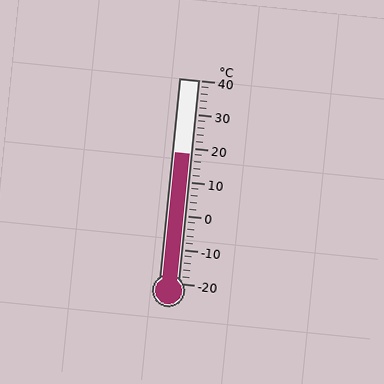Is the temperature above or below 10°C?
The temperature is above 10°C.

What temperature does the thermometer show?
The thermometer shows approximately 18°C.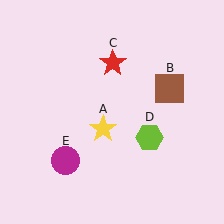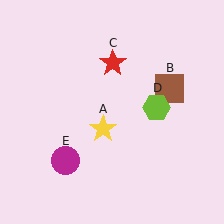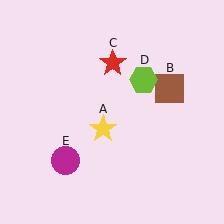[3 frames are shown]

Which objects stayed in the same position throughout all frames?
Yellow star (object A) and brown square (object B) and red star (object C) and magenta circle (object E) remained stationary.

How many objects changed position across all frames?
1 object changed position: lime hexagon (object D).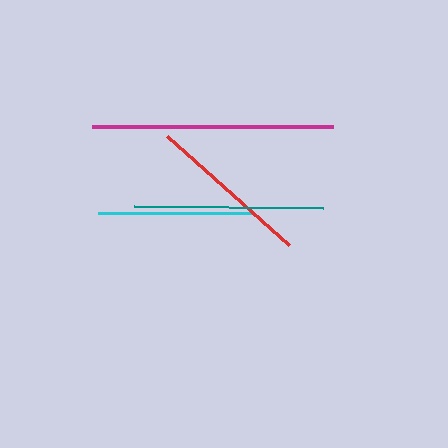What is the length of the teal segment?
The teal segment is approximately 188 pixels long.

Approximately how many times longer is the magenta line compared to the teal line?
The magenta line is approximately 1.3 times the length of the teal line.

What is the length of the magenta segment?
The magenta segment is approximately 241 pixels long.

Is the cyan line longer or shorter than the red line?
The red line is longer than the cyan line.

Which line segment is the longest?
The magenta line is the longest at approximately 241 pixels.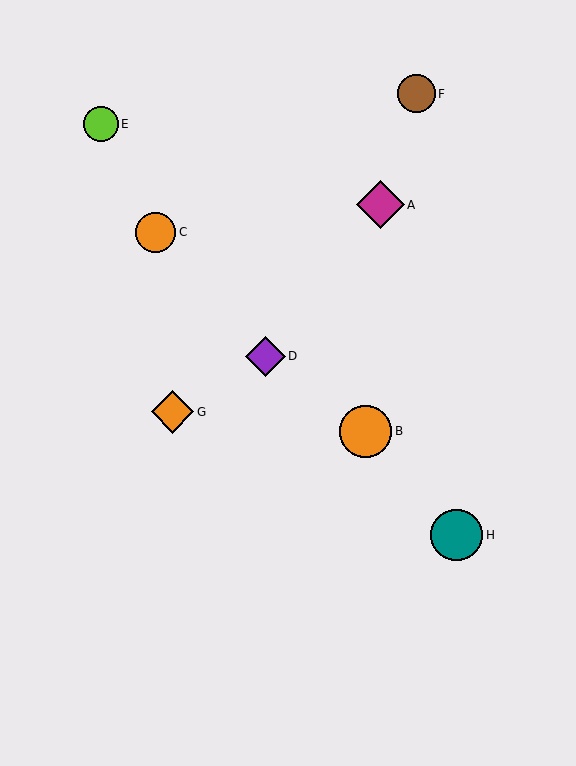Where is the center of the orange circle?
The center of the orange circle is at (365, 431).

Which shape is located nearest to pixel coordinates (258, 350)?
The purple diamond (labeled D) at (265, 356) is nearest to that location.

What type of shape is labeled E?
Shape E is a lime circle.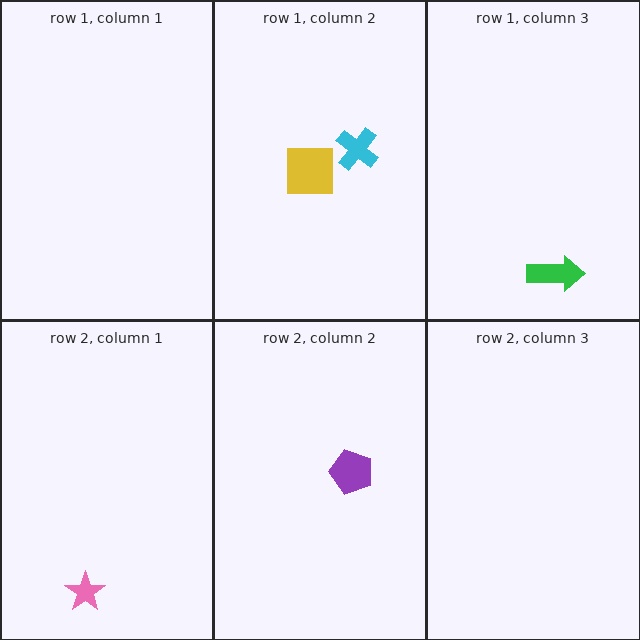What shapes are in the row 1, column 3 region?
The green arrow.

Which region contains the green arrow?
The row 1, column 3 region.